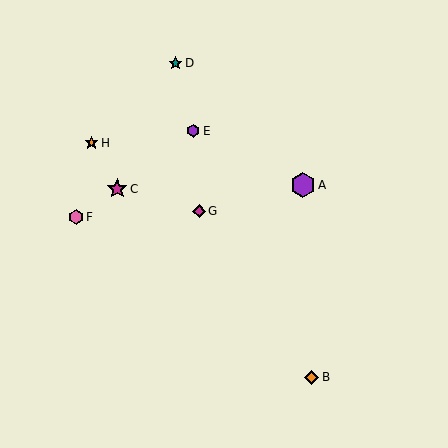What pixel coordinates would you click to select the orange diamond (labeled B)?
Click at (312, 377) to select the orange diamond B.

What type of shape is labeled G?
Shape G is a magenta diamond.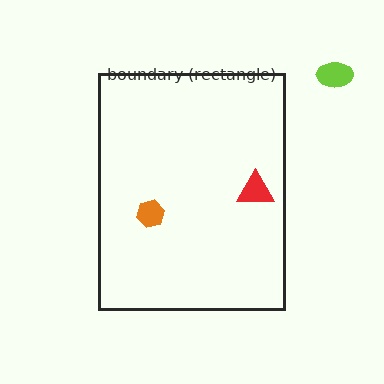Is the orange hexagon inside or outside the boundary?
Inside.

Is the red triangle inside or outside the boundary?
Inside.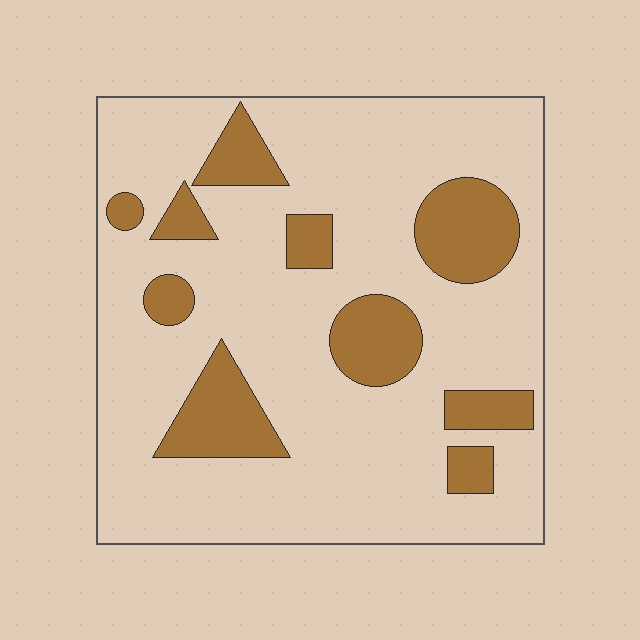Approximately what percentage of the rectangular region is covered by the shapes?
Approximately 20%.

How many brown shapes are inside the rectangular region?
10.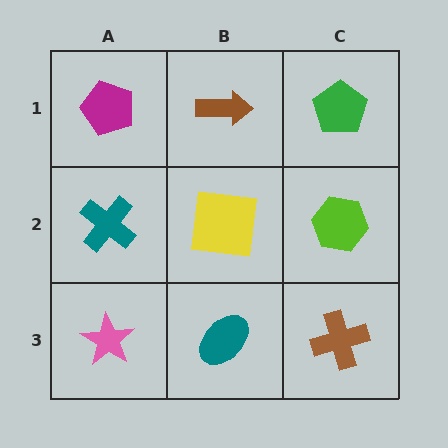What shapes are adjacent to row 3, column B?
A yellow square (row 2, column B), a pink star (row 3, column A), a brown cross (row 3, column C).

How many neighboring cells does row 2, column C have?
3.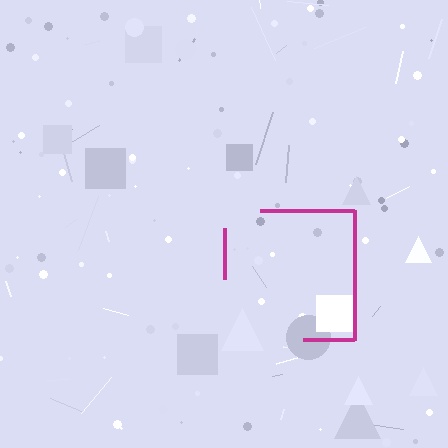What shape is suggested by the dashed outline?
The dashed outline suggests a square.